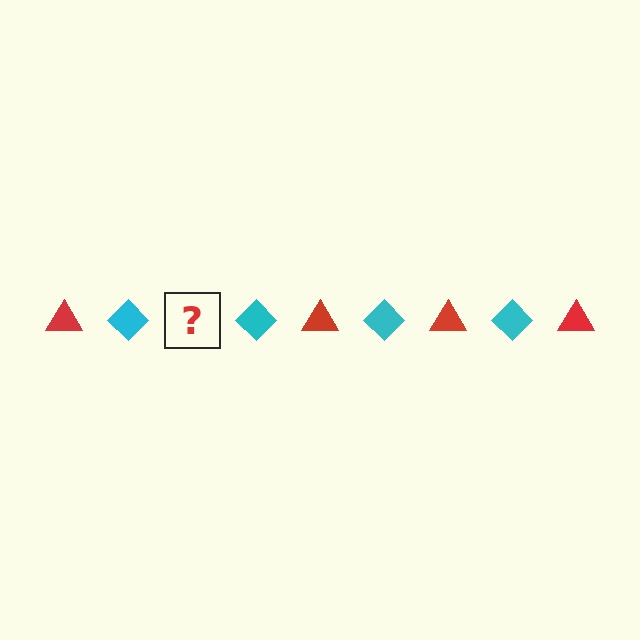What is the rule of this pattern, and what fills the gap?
The rule is that the pattern alternates between red triangle and cyan diamond. The gap should be filled with a red triangle.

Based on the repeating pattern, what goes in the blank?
The blank should be a red triangle.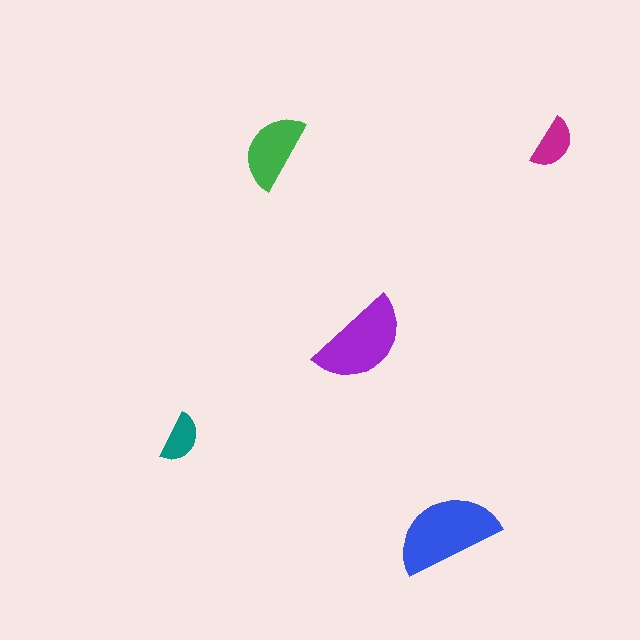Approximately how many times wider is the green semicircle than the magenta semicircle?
About 1.5 times wider.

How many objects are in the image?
There are 5 objects in the image.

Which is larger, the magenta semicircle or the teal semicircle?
The magenta one.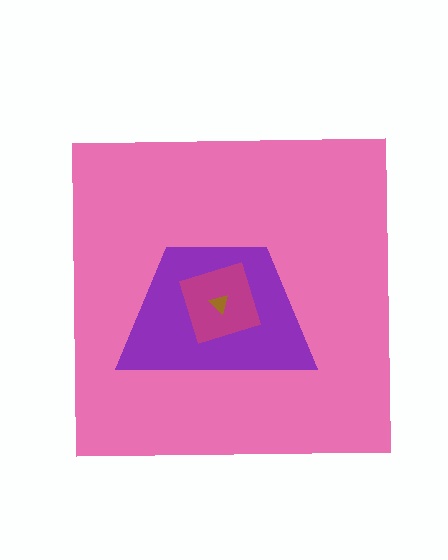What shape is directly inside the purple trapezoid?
The magenta diamond.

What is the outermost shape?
The pink square.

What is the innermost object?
The brown triangle.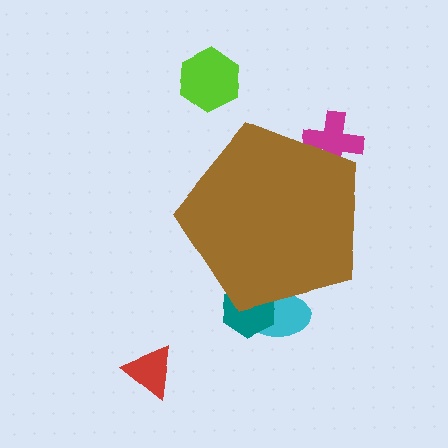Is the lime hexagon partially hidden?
No, the lime hexagon is fully visible.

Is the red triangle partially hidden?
No, the red triangle is fully visible.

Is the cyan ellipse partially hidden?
Yes, the cyan ellipse is partially hidden behind the brown pentagon.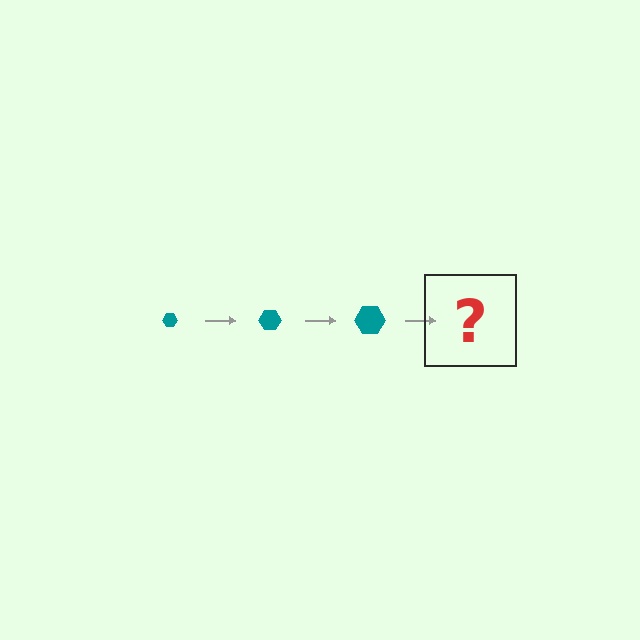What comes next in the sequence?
The next element should be a teal hexagon, larger than the previous one.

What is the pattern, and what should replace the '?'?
The pattern is that the hexagon gets progressively larger each step. The '?' should be a teal hexagon, larger than the previous one.